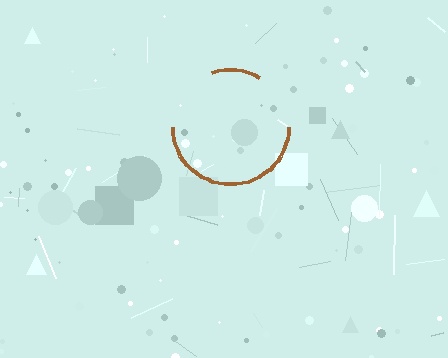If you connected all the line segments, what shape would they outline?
They would outline a circle.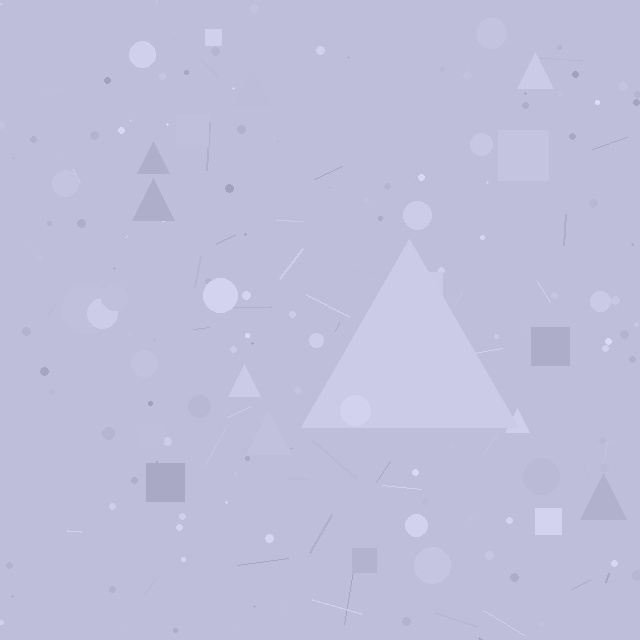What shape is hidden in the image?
A triangle is hidden in the image.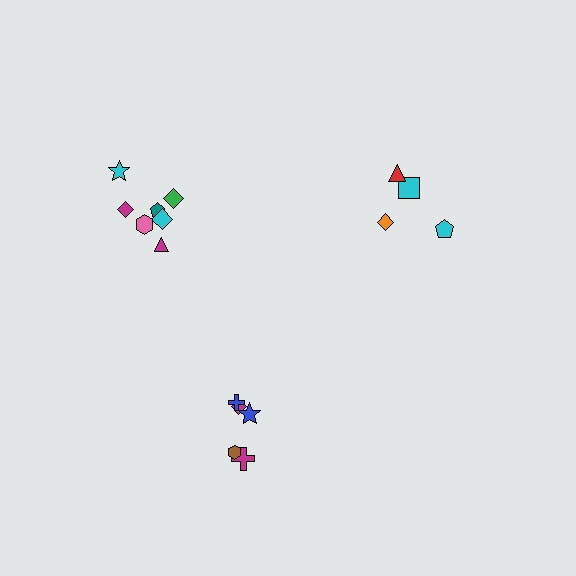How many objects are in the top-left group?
There are 7 objects.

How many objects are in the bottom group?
There are 5 objects.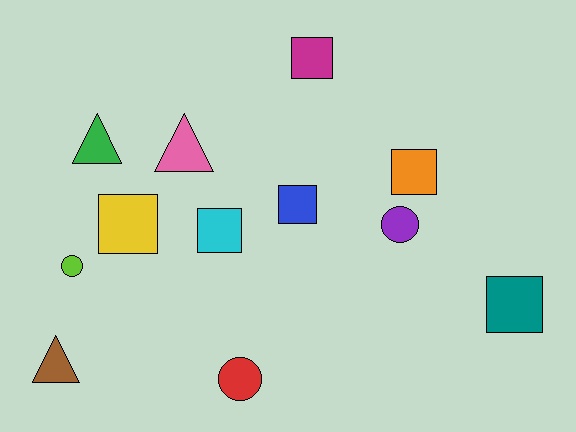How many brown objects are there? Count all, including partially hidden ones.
There is 1 brown object.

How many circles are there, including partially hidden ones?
There are 3 circles.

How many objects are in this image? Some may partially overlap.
There are 12 objects.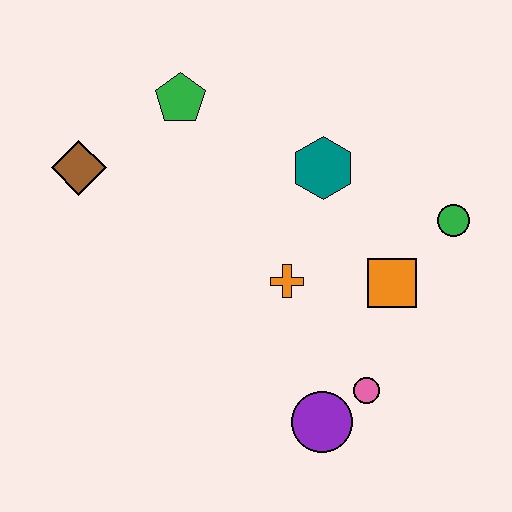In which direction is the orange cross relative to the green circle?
The orange cross is to the left of the green circle.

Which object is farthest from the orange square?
The brown diamond is farthest from the orange square.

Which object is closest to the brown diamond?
The green pentagon is closest to the brown diamond.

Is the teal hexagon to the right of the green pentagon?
Yes